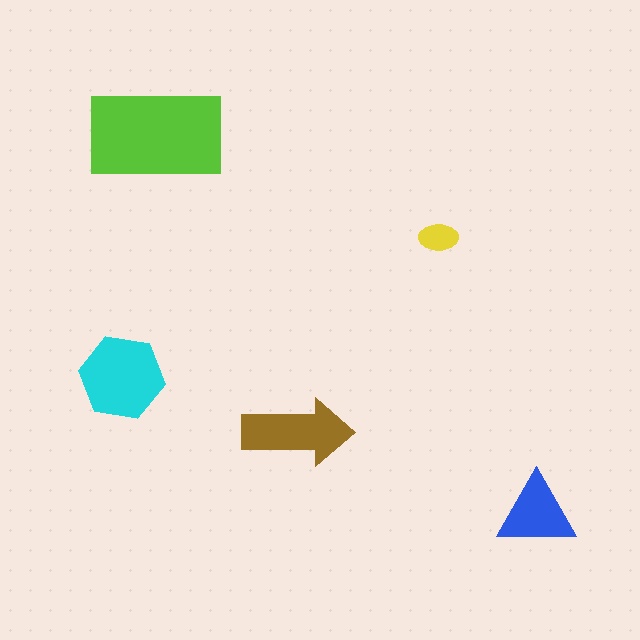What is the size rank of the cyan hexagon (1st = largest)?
2nd.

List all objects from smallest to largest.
The yellow ellipse, the blue triangle, the brown arrow, the cyan hexagon, the lime rectangle.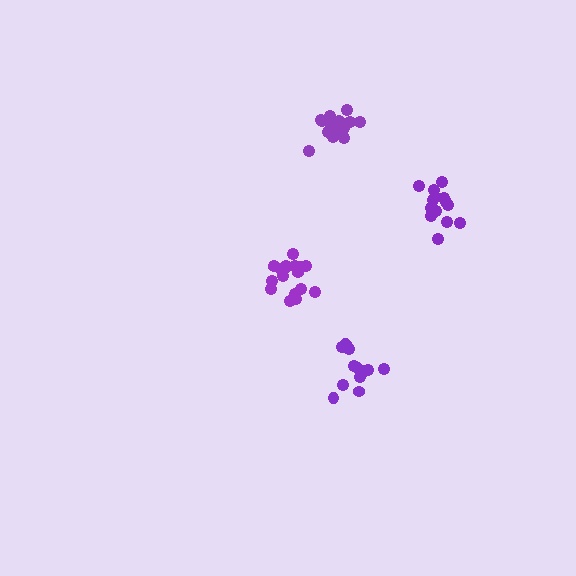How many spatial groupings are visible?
There are 4 spatial groupings.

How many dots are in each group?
Group 1: 18 dots, Group 2: 14 dots, Group 3: 18 dots, Group 4: 13 dots (63 total).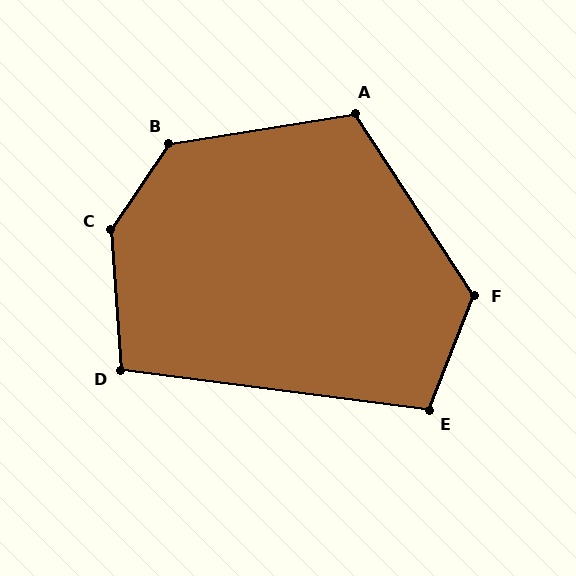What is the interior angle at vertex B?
Approximately 134 degrees (obtuse).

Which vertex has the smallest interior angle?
D, at approximately 101 degrees.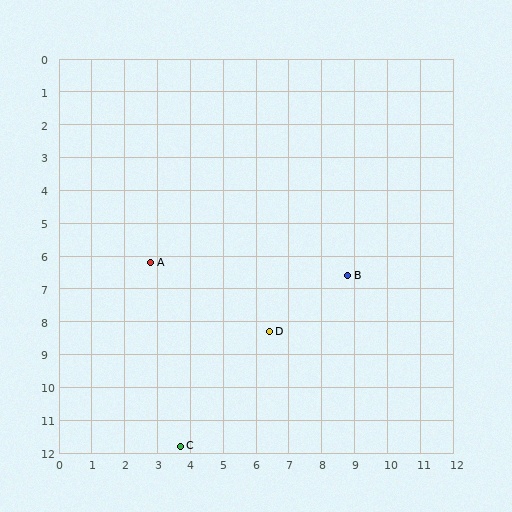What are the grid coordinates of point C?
Point C is at approximately (3.7, 11.8).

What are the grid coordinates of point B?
Point B is at approximately (8.8, 6.6).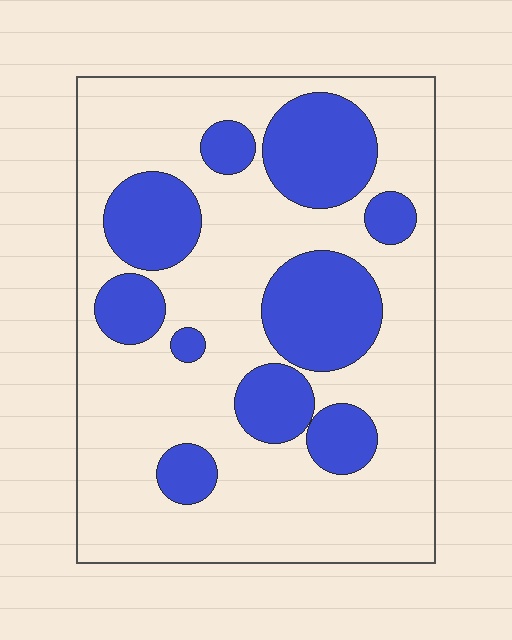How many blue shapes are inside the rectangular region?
10.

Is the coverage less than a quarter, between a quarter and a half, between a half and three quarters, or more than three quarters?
Between a quarter and a half.